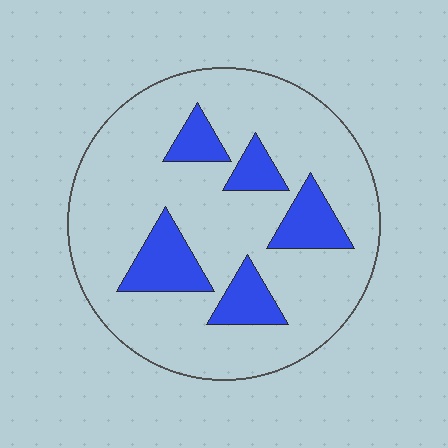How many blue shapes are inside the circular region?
5.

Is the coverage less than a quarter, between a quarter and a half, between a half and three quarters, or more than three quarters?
Less than a quarter.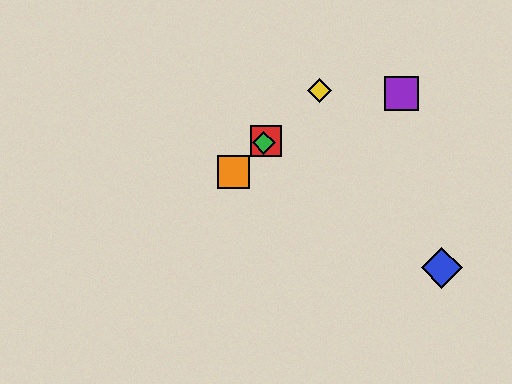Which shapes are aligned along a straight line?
The red square, the green diamond, the yellow diamond, the orange square are aligned along a straight line.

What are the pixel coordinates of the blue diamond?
The blue diamond is at (442, 268).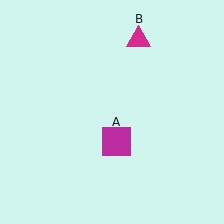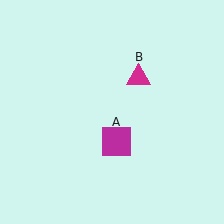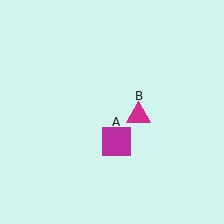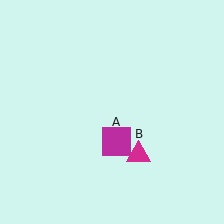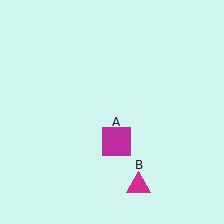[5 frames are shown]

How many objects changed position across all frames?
1 object changed position: magenta triangle (object B).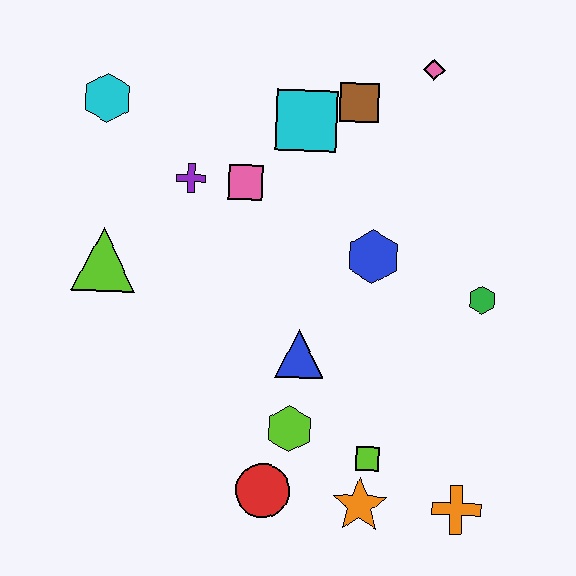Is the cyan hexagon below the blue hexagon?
No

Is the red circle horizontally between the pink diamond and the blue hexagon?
No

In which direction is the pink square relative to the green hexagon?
The pink square is to the left of the green hexagon.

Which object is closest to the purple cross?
The pink square is closest to the purple cross.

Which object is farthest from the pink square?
The orange cross is farthest from the pink square.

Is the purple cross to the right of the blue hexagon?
No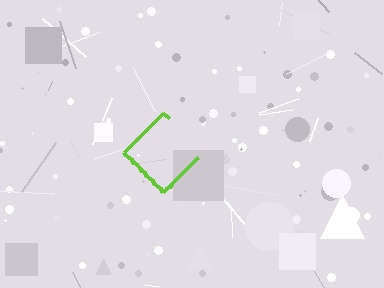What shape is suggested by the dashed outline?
The dashed outline suggests a diamond.